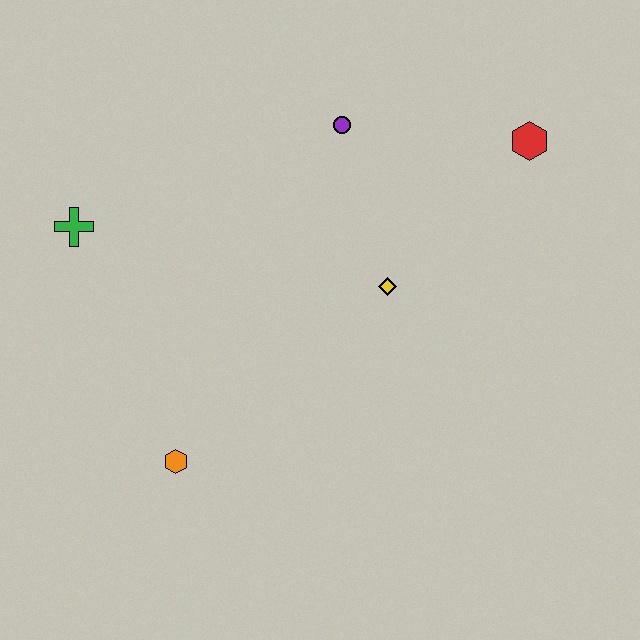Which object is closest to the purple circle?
The yellow diamond is closest to the purple circle.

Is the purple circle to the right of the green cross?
Yes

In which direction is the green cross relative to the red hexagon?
The green cross is to the left of the red hexagon.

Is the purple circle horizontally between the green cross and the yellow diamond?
Yes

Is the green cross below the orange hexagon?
No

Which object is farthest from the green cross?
The red hexagon is farthest from the green cross.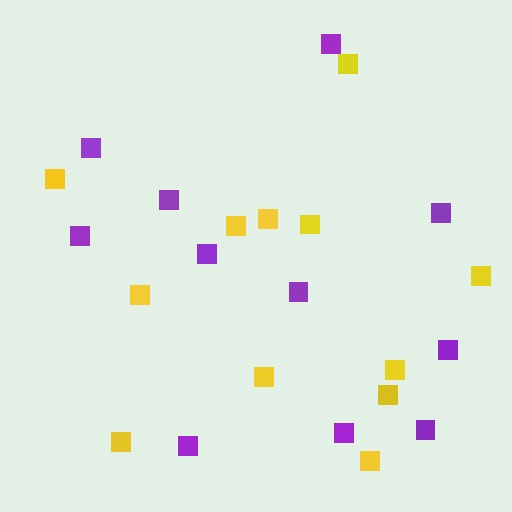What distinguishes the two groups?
There are 2 groups: one group of yellow squares (12) and one group of purple squares (11).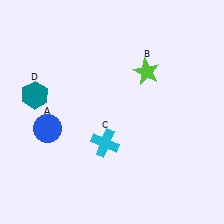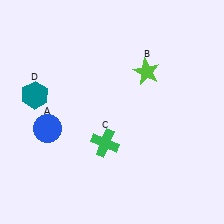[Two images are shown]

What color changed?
The cross (C) changed from cyan in Image 1 to green in Image 2.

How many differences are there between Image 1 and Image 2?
There is 1 difference between the two images.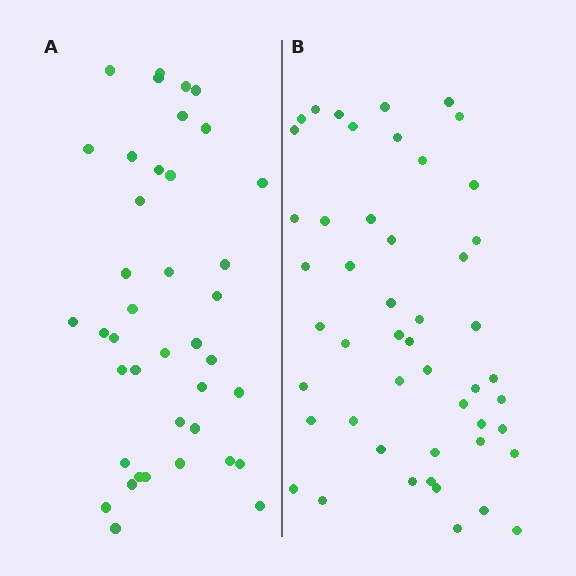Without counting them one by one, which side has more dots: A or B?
Region B (the right region) has more dots.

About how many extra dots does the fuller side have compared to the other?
Region B has roughly 8 or so more dots than region A.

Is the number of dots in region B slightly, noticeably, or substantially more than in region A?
Region B has only slightly more — the two regions are fairly close. The ratio is roughly 1.2 to 1.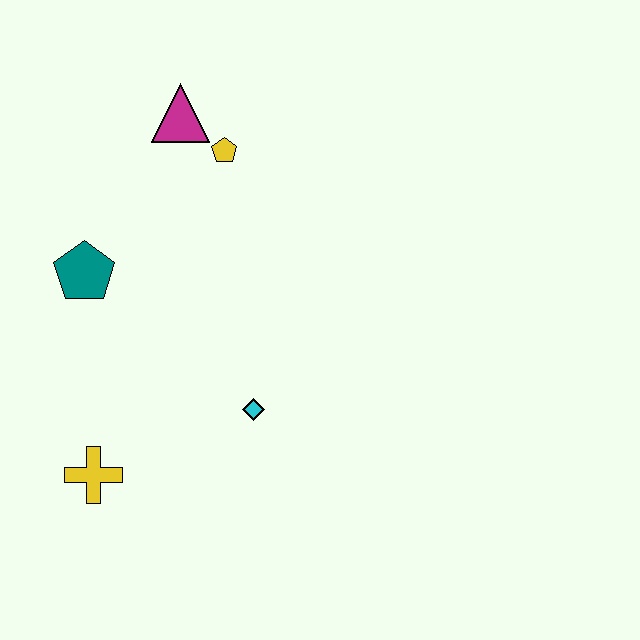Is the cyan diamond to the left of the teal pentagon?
No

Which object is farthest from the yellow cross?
The magenta triangle is farthest from the yellow cross.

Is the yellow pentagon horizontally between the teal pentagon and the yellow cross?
No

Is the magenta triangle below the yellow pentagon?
No